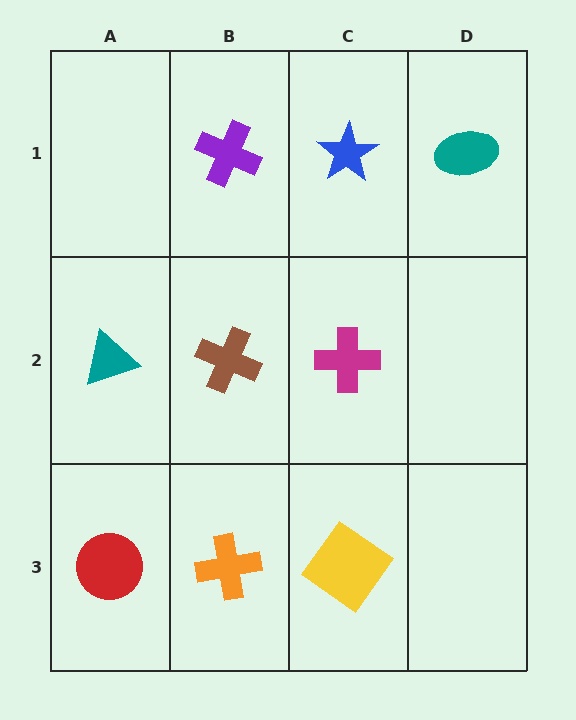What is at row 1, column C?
A blue star.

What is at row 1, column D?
A teal ellipse.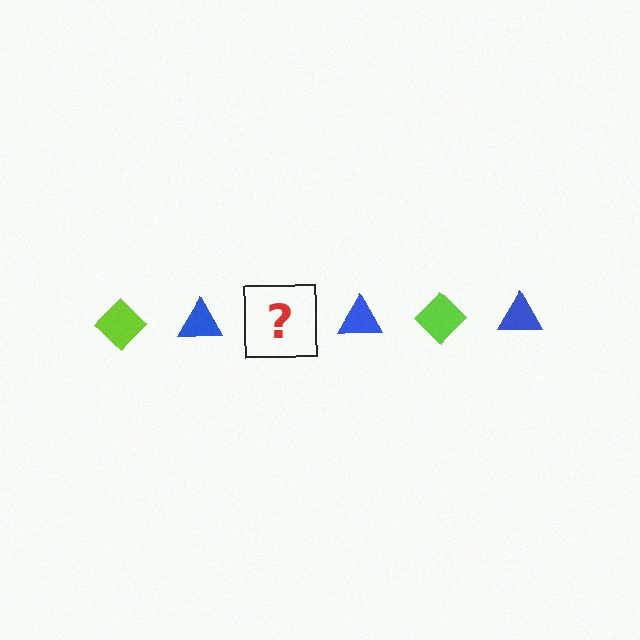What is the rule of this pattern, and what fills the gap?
The rule is that the pattern alternates between lime diamond and blue triangle. The gap should be filled with a lime diamond.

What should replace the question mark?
The question mark should be replaced with a lime diamond.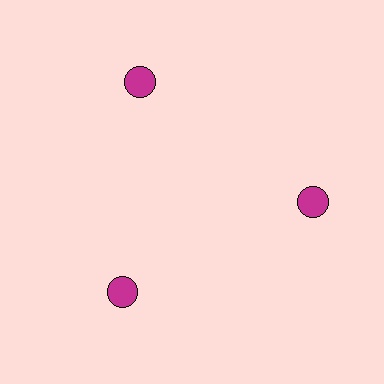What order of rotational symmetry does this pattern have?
This pattern has 3-fold rotational symmetry.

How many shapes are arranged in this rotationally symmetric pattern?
There are 3 shapes, arranged in 3 groups of 1.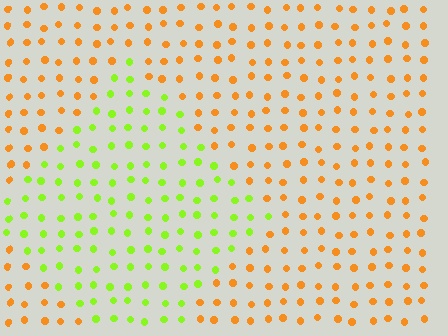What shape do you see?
I see a diamond.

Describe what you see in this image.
The image is filled with small orange elements in a uniform arrangement. A diamond-shaped region is visible where the elements are tinted to a slightly different hue, forming a subtle color boundary.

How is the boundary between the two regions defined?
The boundary is defined purely by a slight shift in hue (about 60 degrees). Spacing, size, and orientation are identical on both sides.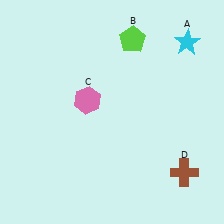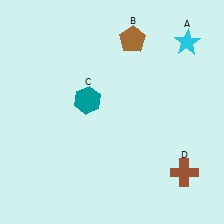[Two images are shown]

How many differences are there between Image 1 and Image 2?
There are 2 differences between the two images.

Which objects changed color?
B changed from lime to brown. C changed from pink to teal.